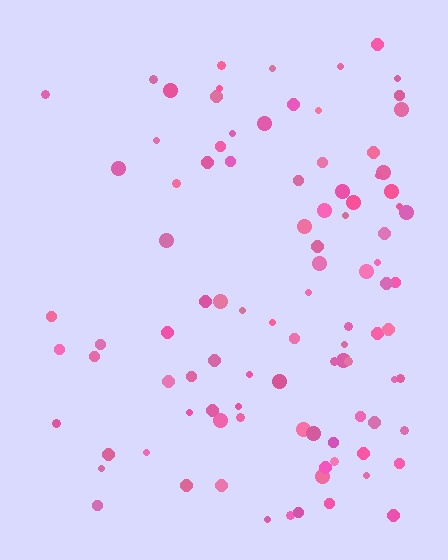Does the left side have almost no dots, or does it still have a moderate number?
Still a moderate number, just noticeably fewer than the right.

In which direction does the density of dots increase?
From left to right, with the right side densest.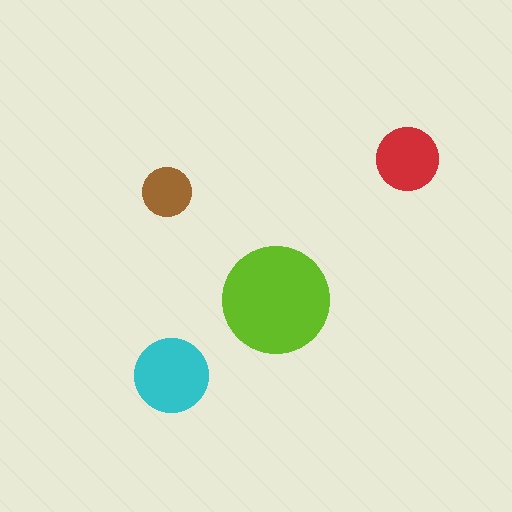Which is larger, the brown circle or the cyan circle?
The cyan one.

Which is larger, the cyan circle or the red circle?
The cyan one.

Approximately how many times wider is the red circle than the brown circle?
About 1.5 times wider.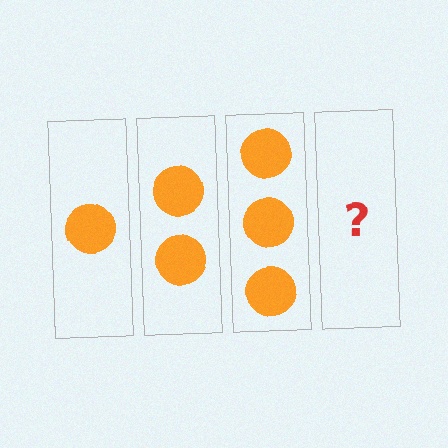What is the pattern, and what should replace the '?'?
The pattern is that each step adds one more circle. The '?' should be 4 circles.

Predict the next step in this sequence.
The next step is 4 circles.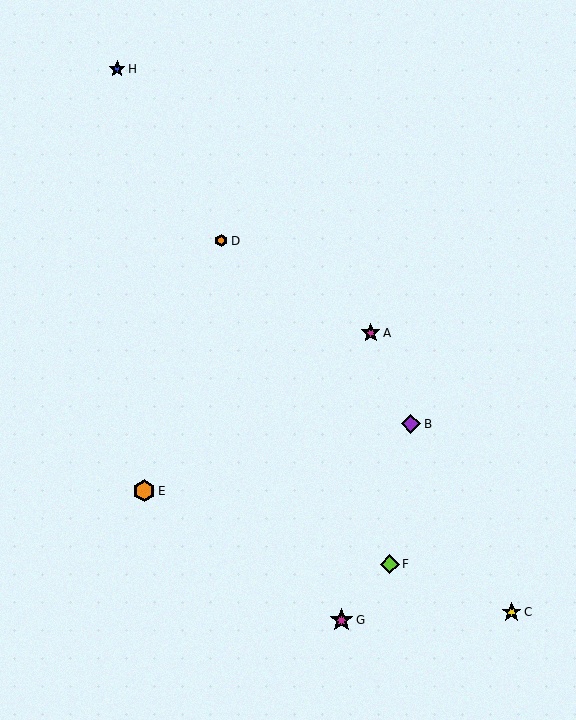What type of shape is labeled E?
Shape E is an orange hexagon.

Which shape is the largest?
The magenta star (labeled G) is the largest.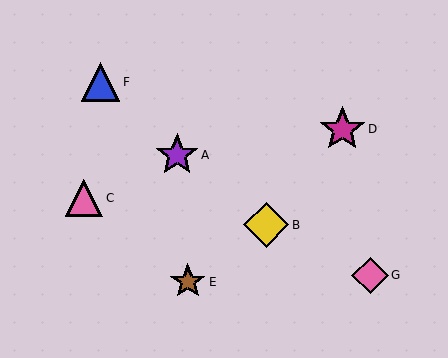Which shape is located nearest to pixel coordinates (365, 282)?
The pink diamond (labeled G) at (370, 275) is nearest to that location.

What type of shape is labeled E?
Shape E is a brown star.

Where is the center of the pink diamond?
The center of the pink diamond is at (370, 275).